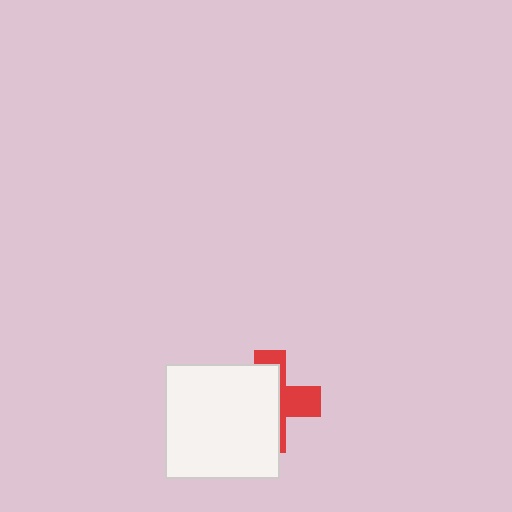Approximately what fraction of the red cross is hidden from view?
Roughly 62% of the red cross is hidden behind the white square.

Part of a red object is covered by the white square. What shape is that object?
It is a cross.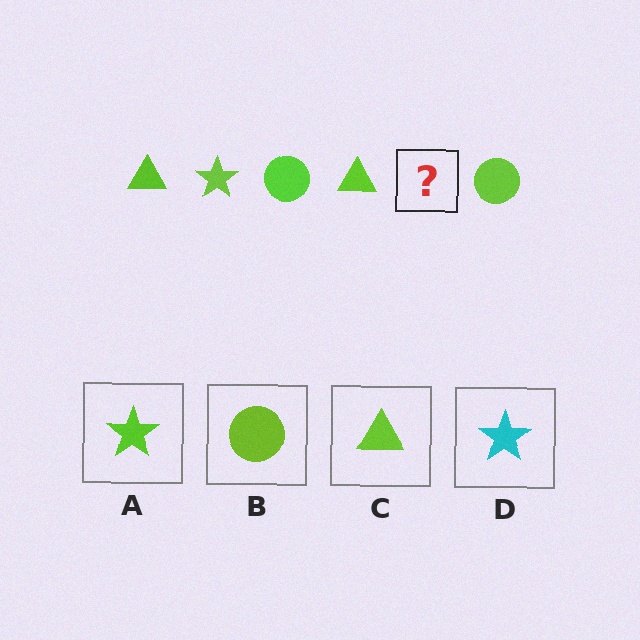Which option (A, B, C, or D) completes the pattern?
A.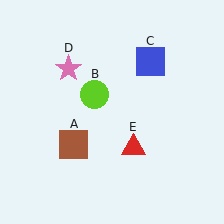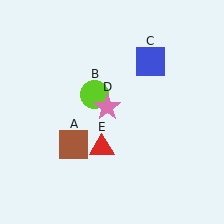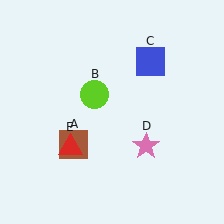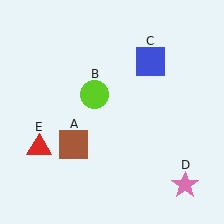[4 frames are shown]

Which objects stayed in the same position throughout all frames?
Brown square (object A) and lime circle (object B) and blue square (object C) remained stationary.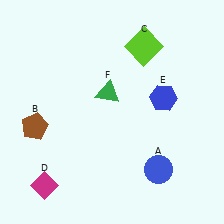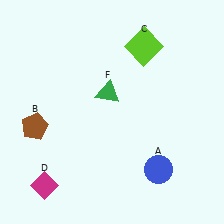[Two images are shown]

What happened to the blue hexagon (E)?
The blue hexagon (E) was removed in Image 2. It was in the top-right area of Image 1.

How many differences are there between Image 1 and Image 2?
There is 1 difference between the two images.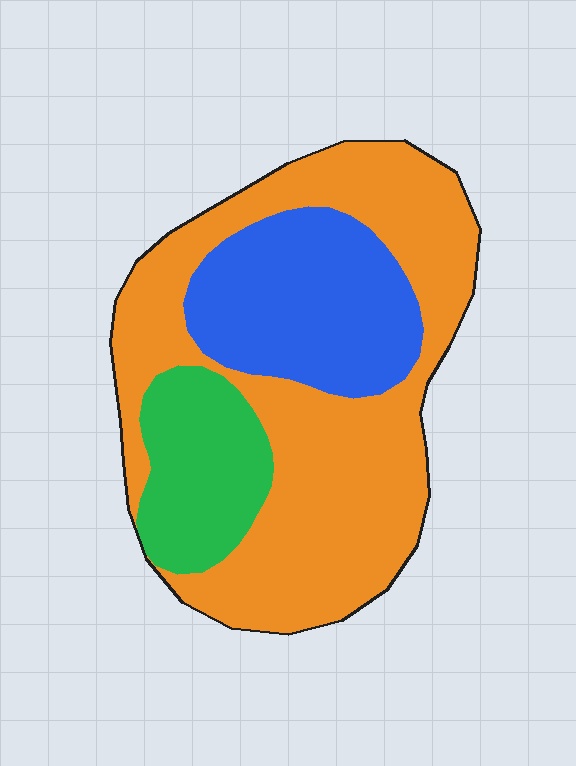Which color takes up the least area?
Green, at roughly 15%.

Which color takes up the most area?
Orange, at roughly 60%.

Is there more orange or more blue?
Orange.